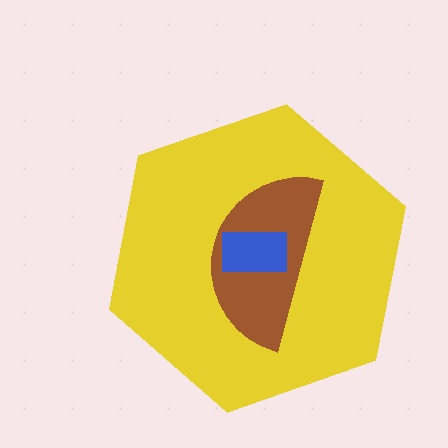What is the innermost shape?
The blue rectangle.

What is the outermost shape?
The yellow hexagon.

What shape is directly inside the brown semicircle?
The blue rectangle.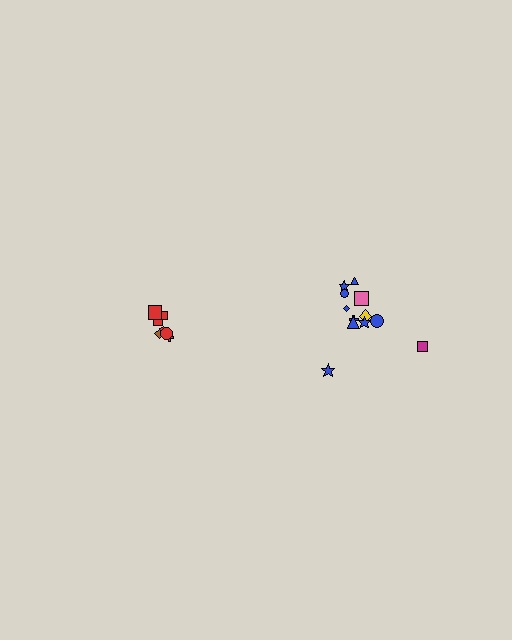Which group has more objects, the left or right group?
The right group.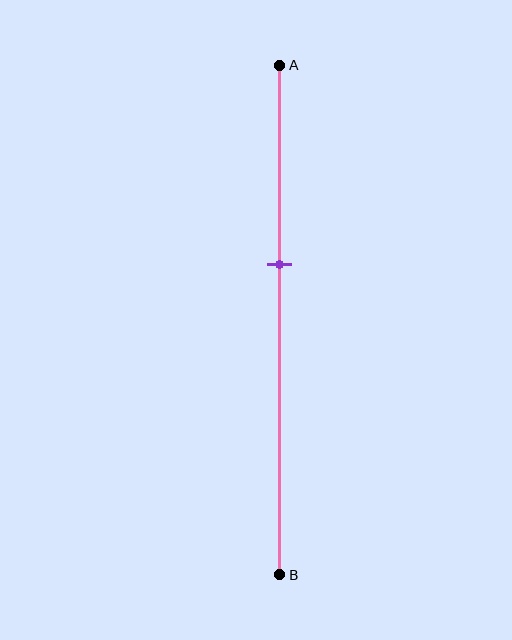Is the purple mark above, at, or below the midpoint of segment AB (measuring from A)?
The purple mark is above the midpoint of segment AB.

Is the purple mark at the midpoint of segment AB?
No, the mark is at about 40% from A, not at the 50% midpoint.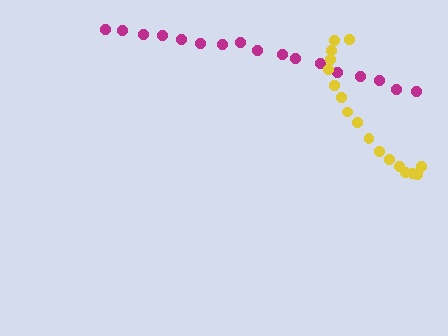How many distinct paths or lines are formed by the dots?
There are 2 distinct paths.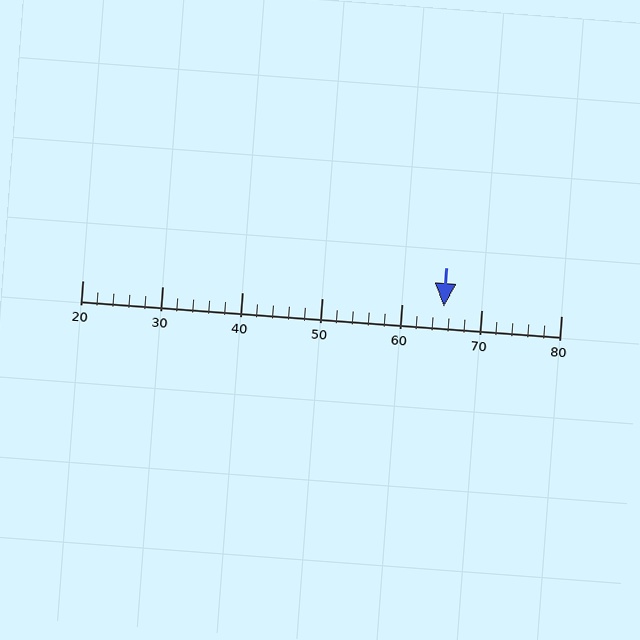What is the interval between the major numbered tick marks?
The major tick marks are spaced 10 units apart.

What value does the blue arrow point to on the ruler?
The blue arrow points to approximately 65.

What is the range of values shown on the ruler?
The ruler shows values from 20 to 80.